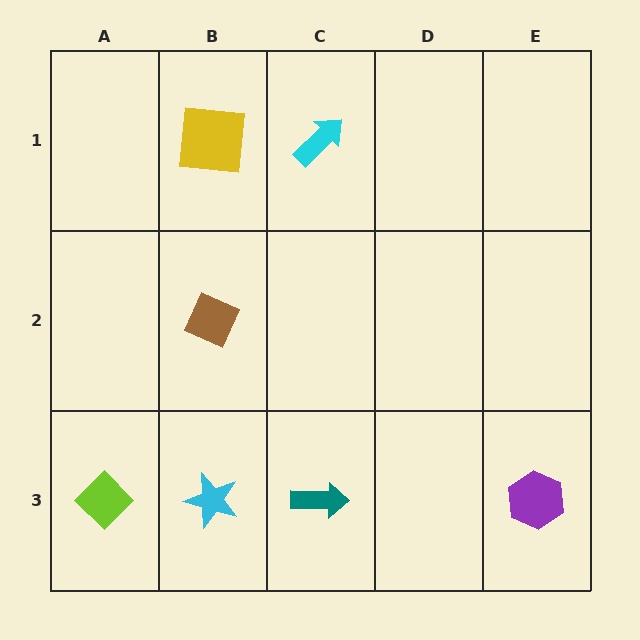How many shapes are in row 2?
1 shape.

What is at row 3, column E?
A purple hexagon.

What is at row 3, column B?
A cyan star.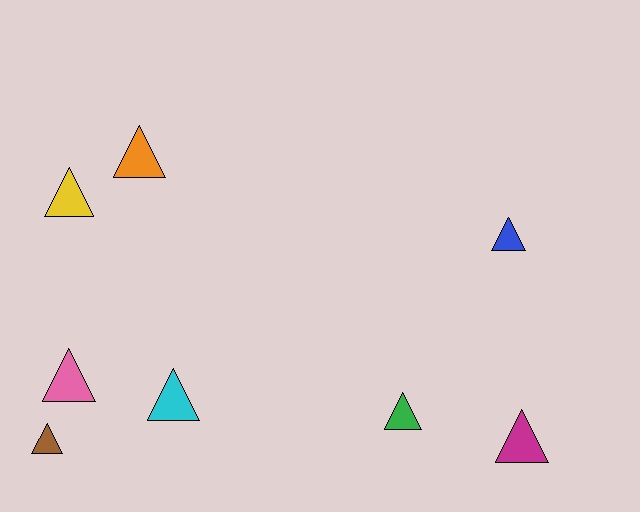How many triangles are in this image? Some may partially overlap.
There are 8 triangles.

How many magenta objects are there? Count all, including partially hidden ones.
There is 1 magenta object.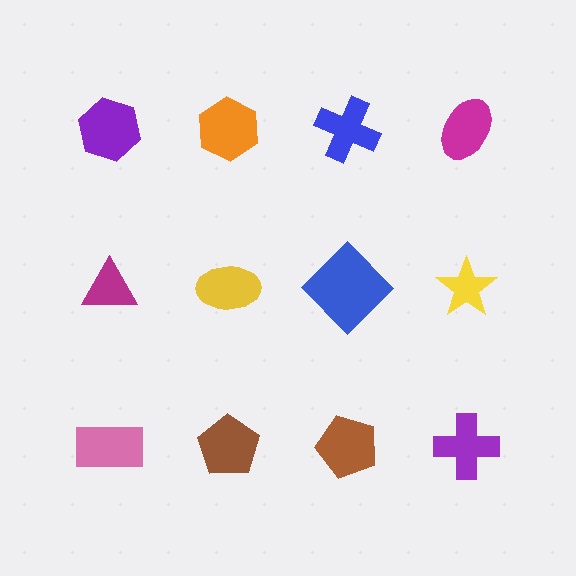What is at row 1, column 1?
A purple hexagon.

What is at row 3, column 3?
A brown pentagon.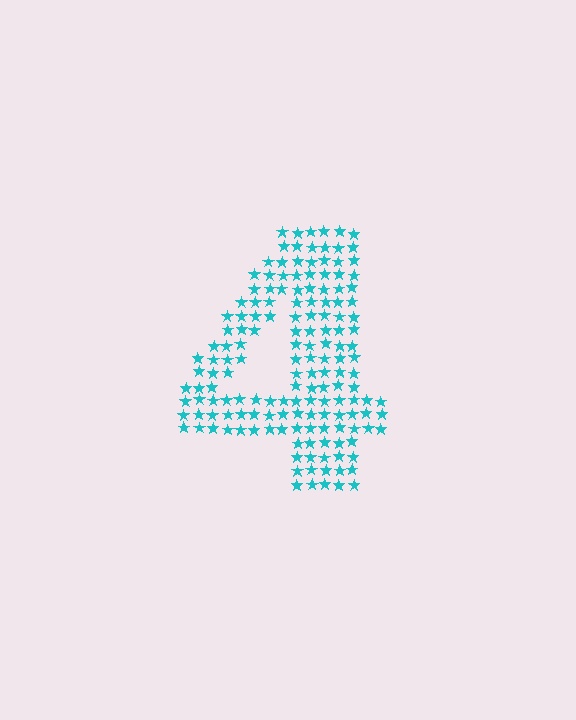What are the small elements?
The small elements are stars.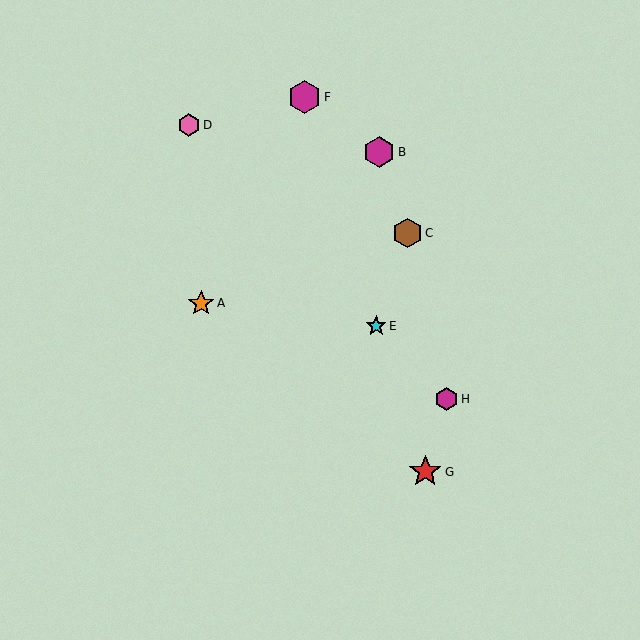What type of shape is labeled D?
Shape D is a pink hexagon.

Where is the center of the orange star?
The center of the orange star is at (201, 303).